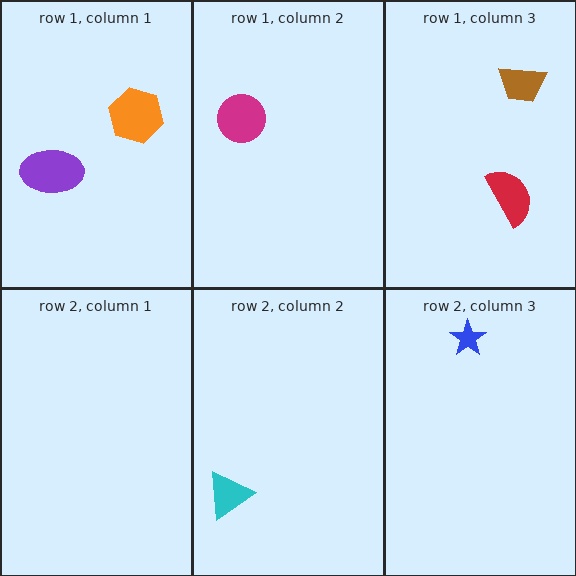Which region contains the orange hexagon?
The row 1, column 1 region.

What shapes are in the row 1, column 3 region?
The brown trapezoid, the red semicircle.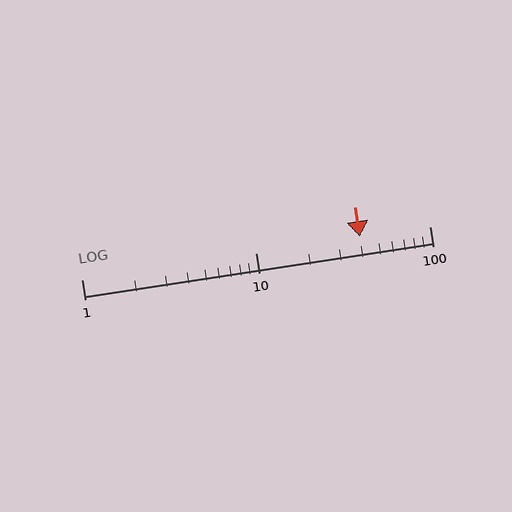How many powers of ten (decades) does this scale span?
The scale spans 2 decades, from 1 to 100.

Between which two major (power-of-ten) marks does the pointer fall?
The pointer is between 10 and 100.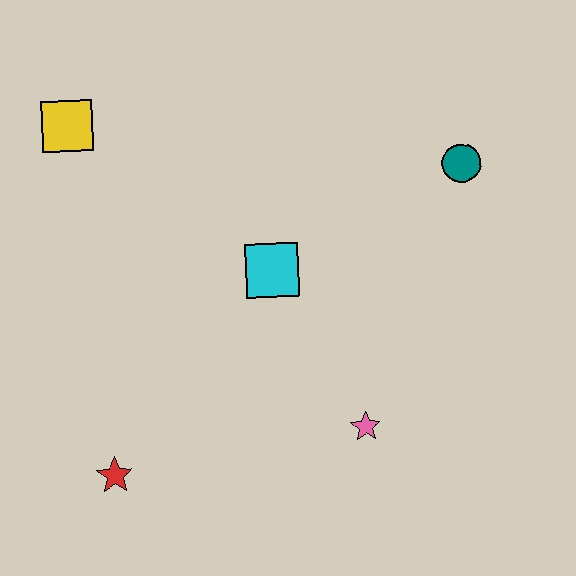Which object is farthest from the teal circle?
The red star is farthest from the teal circle.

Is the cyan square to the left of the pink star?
Yes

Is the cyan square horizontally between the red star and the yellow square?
No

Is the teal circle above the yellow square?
No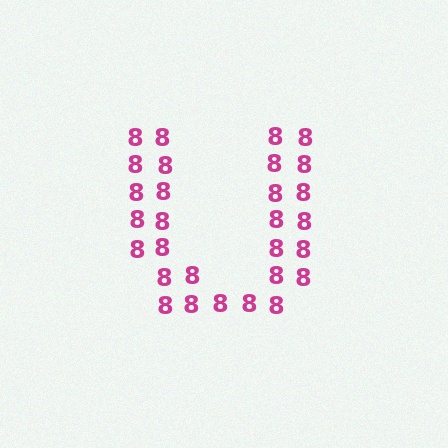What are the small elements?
The small elements are digit 8's.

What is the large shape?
The large shape is the letter U.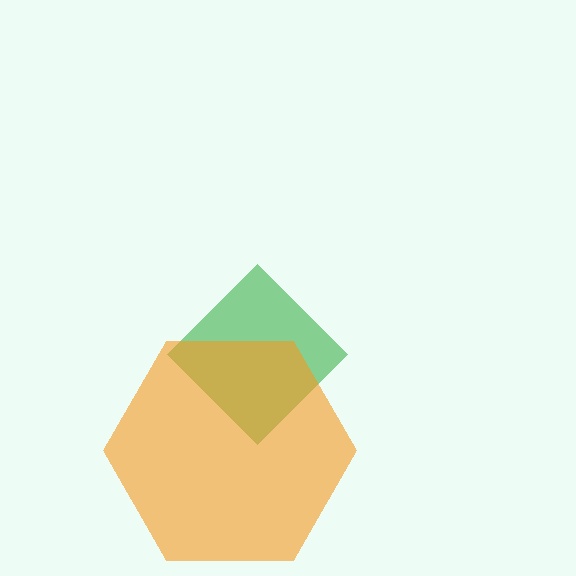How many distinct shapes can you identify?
There are 2 distinct shapes: a green diamond, an orange hexagon.